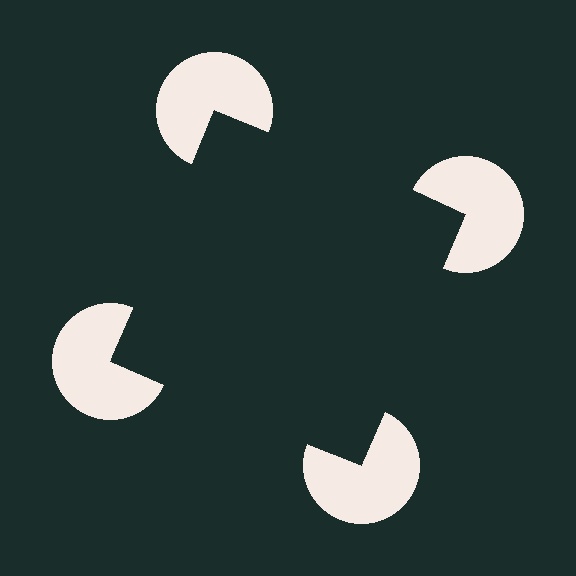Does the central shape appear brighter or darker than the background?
It typically appears slightly darker than the background, even though no actual brightness change is drawn.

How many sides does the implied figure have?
4 sides.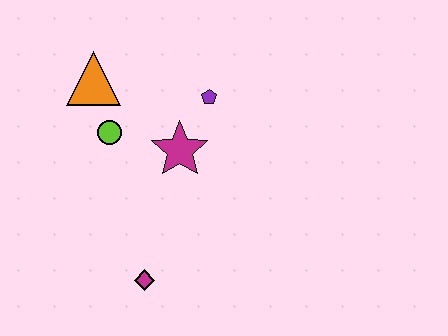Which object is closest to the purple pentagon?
The magenta star is closest to the purple pentagon.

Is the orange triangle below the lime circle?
No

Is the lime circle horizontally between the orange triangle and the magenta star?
Yes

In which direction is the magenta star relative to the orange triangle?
The magenta star is to the right of the orange triangle.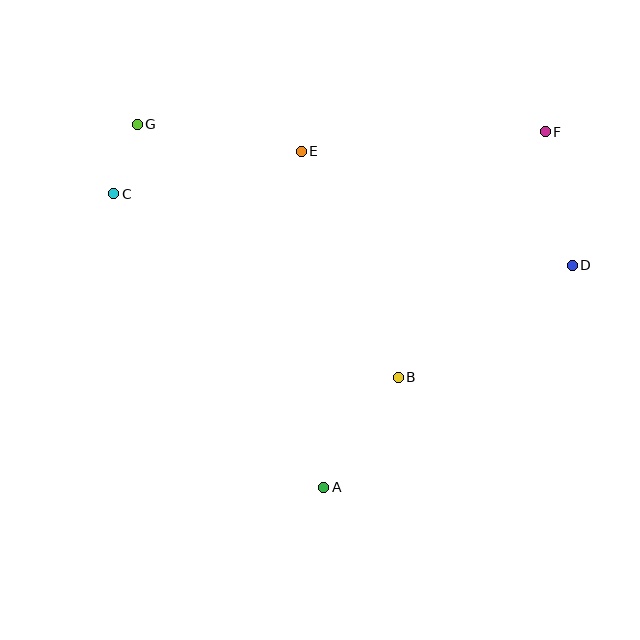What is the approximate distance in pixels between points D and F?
The distance between D and F is approximately 136 pixels.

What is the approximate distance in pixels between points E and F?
The distance between E and F is approximately 245 pixels.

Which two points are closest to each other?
Points C and G are closest to each other.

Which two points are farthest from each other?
Points C and D are farthest from each other.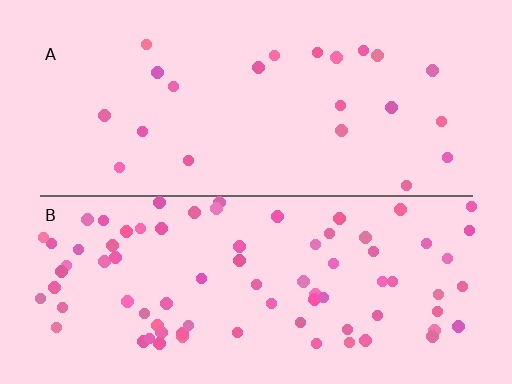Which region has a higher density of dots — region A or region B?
B (the bottom).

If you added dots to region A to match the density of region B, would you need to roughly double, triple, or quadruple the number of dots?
Approximately quadruple.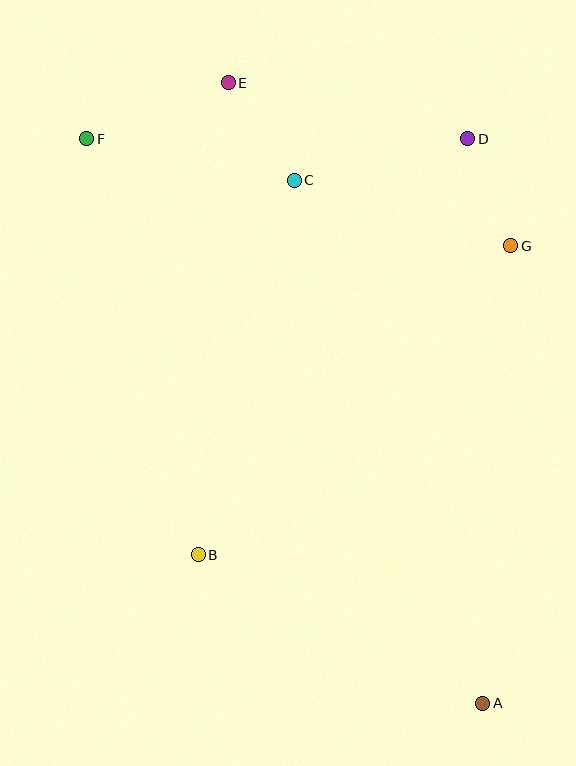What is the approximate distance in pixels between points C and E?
The distance between C and E is approximately 118 pixels.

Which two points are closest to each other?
Points D and G are closest to each other.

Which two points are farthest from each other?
Points A and F are farthest from each other.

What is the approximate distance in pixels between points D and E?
The distance between D and E is approximately 246 pixels.